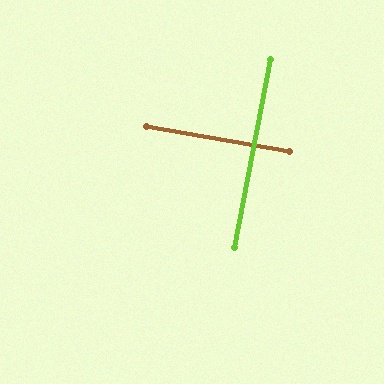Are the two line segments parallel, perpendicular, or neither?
Perpendicular — they meet at approximately 89°.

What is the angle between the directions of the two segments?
Approximately 89 degrees.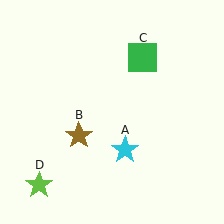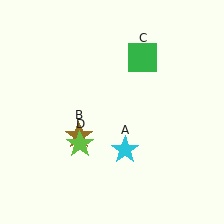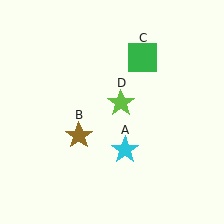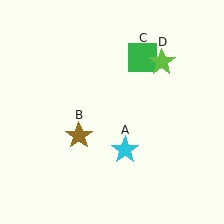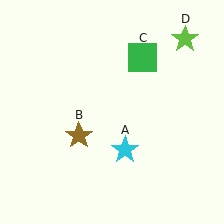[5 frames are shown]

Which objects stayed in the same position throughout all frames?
Cyan star (object A) and brown star (object B) and green square (object C) remained stationary.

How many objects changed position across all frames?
1 object changed position: lime star (object D).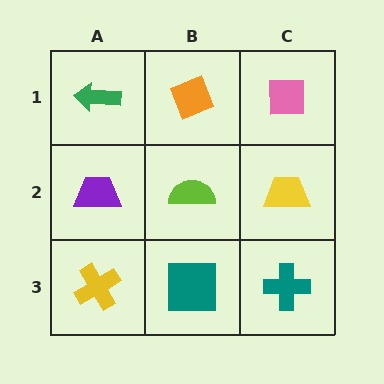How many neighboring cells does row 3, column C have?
2.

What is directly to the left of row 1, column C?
An orange diamond.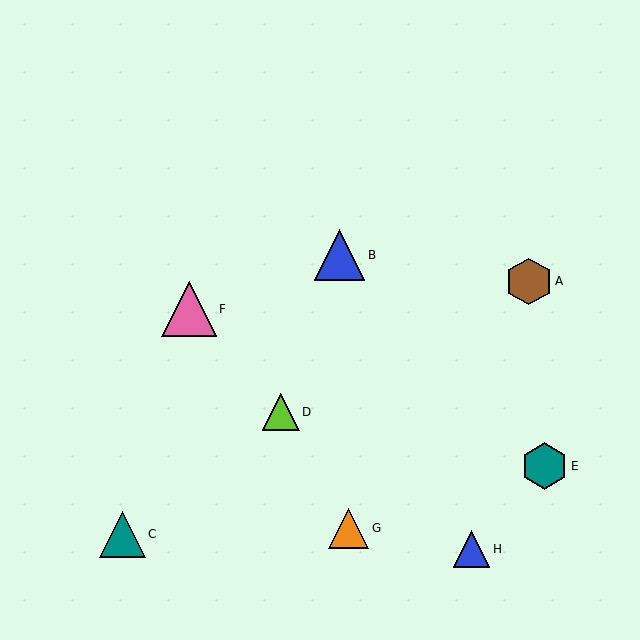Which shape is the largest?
The pink triangle (labeled F) is the largest.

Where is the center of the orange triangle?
The center of the orange triangle is at (349, 528).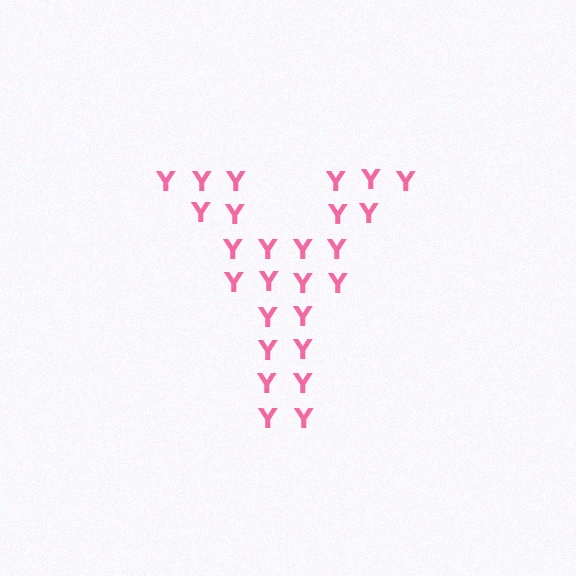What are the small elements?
The small elements are letter Y's.